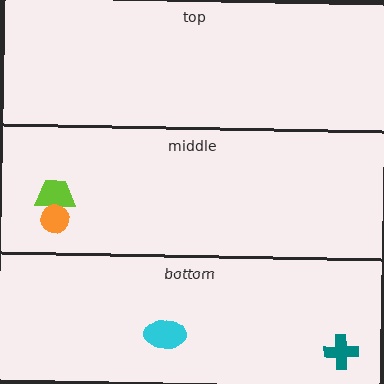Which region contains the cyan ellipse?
The bottom region.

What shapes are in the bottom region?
The teal cross, the cyan ellipse.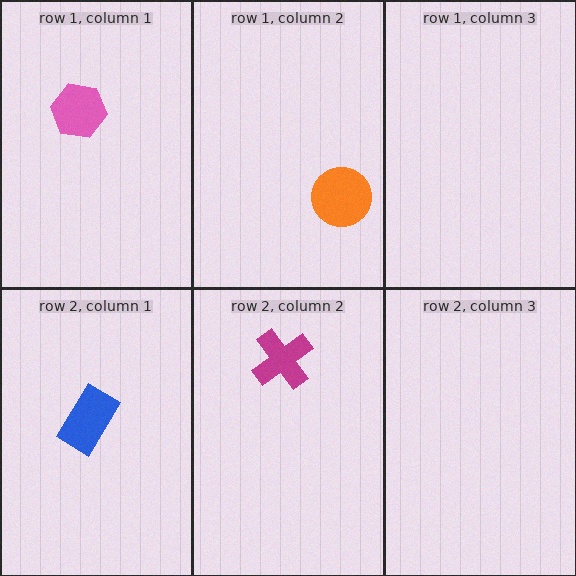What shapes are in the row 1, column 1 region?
The pink hexagon.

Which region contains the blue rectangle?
The row 2, column 1 region.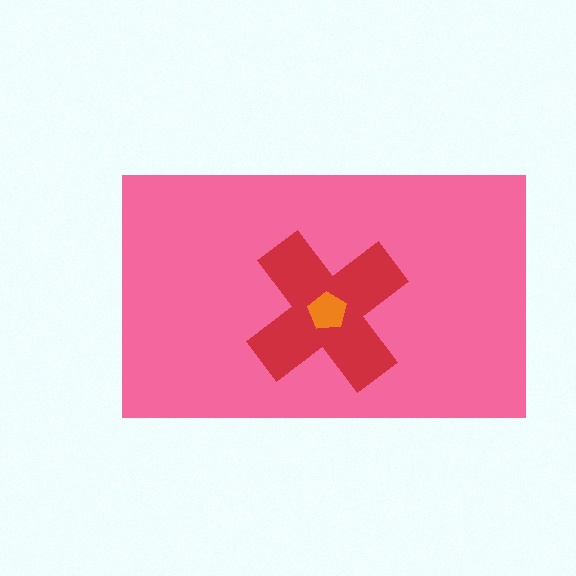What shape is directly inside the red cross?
The orange pentagon.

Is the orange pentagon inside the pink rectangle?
Yes.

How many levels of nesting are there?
3.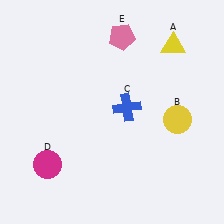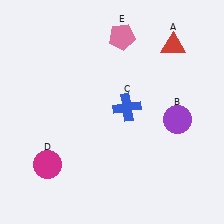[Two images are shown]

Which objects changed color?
A changed from yellow to red. B changed from yellow to purple.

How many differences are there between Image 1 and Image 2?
There are 2 differences between the two images.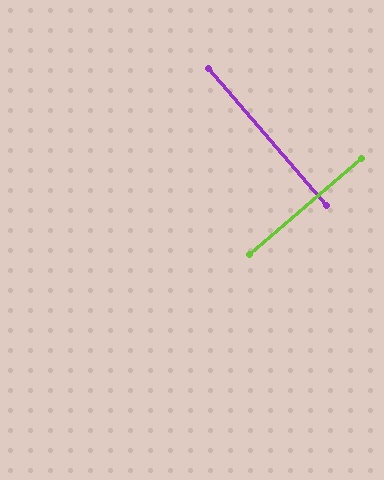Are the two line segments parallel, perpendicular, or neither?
Perpendicular — they meet at approximately 90°.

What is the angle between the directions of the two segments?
Approximately 90 degrees.